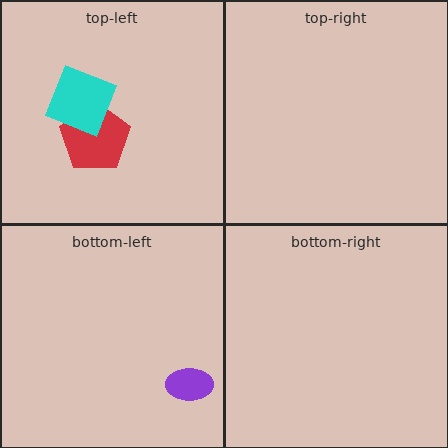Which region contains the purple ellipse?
The bottom-left region.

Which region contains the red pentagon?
The top-left region.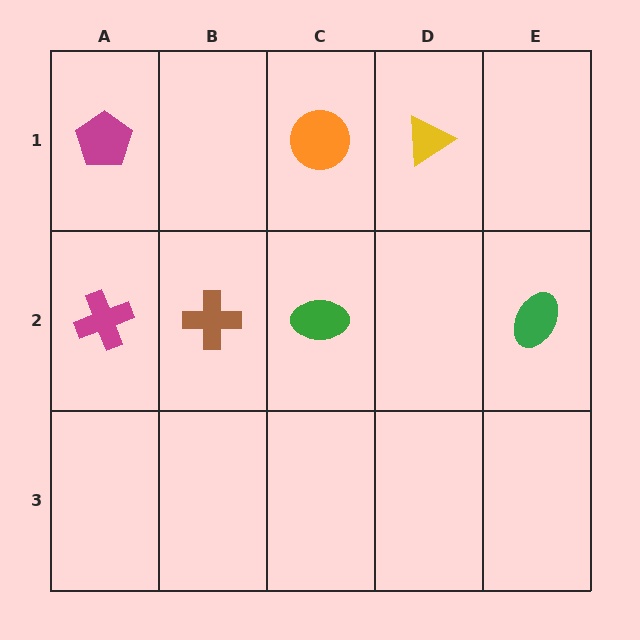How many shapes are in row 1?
3 shapes.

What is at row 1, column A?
A magenta pentagon.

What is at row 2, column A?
A magenta cross.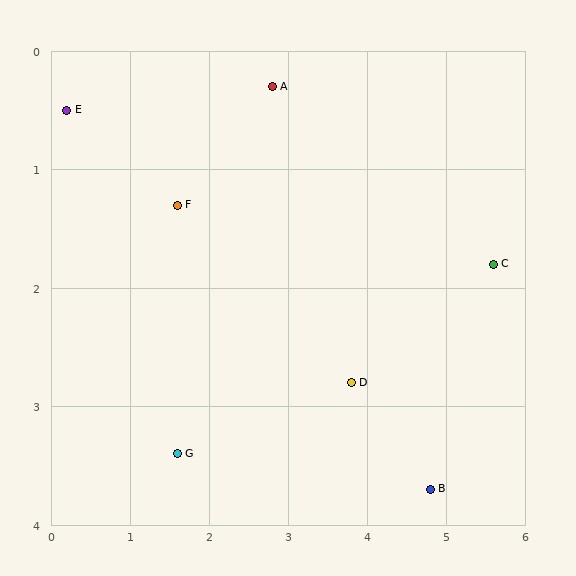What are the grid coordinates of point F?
Point F is at approximately (1.6, 1.3).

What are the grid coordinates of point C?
Point C is at approximately (5.6, 1.8).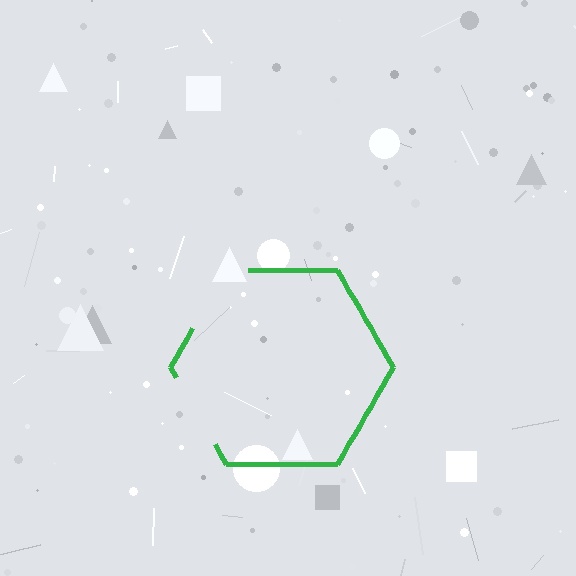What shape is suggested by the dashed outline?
The dashed outline suggests a hexagon.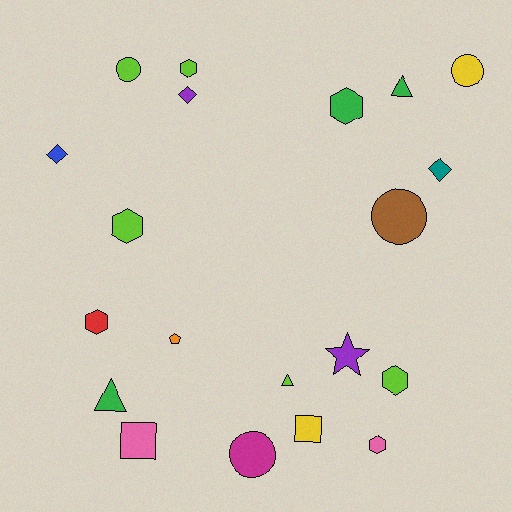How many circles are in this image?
There are 4 circles.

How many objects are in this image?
There are 20 objects.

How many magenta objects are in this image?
There is 1 magenta object.